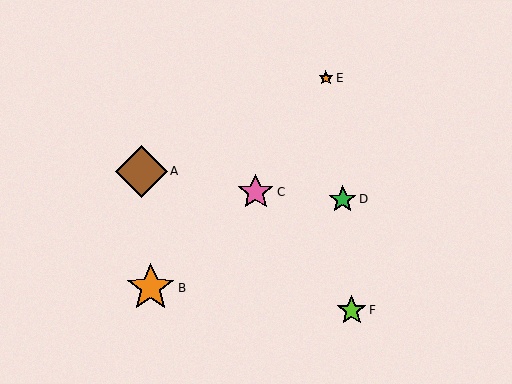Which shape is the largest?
The brown diamond (labeled A) is the largest.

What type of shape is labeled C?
Shape C is a pink star.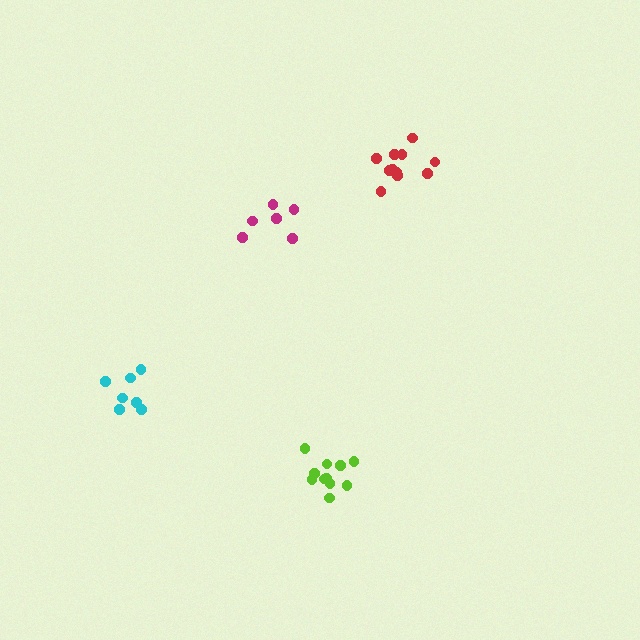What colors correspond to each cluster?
The clusters are colored: magenta, red, lime, cyan.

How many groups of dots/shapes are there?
There are 4 groups.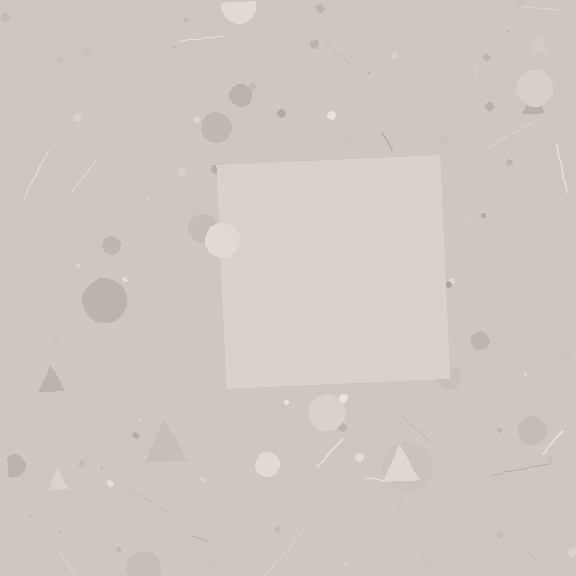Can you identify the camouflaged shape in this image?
The camouflaged shape is a square.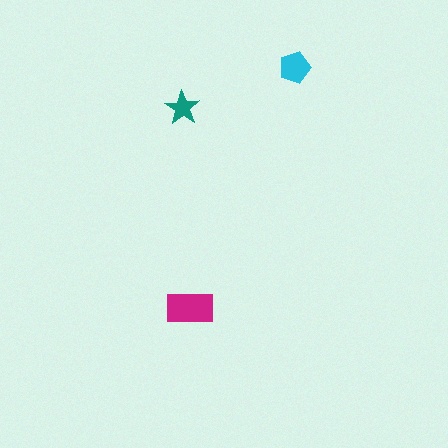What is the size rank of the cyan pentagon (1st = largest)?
2nd.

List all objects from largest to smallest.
The magenta rectangle, the cyan pentagon, the teal star.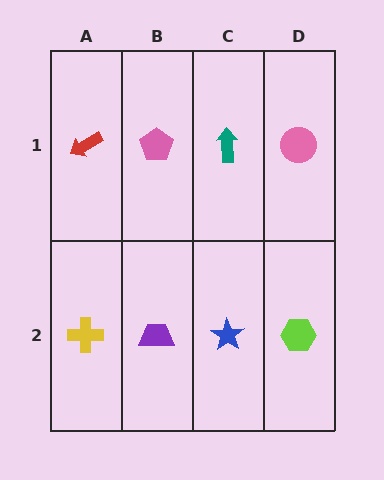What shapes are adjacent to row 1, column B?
A purple trapezoid (row 2, column B), a red arrow (row 1, column A), a teal arrow (row 1, column C).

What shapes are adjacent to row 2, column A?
A red arrow (row 1, column A), a purple trapezoid (row 2, column B).